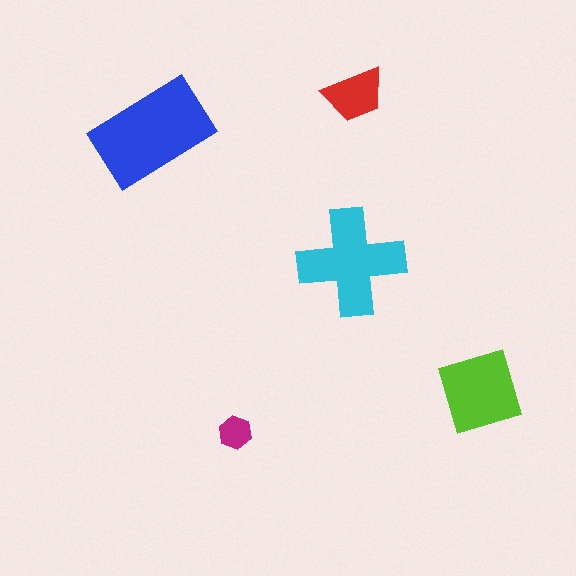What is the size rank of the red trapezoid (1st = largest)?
4th.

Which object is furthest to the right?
The lime diamond is rightmost.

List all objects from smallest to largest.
The magenta hexagon, the red trapezoid, the lime diamond, the cyan cross, the blue rectangle.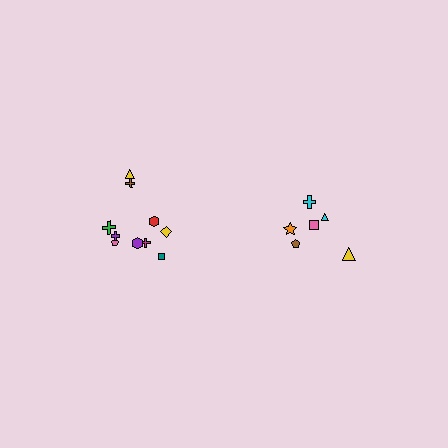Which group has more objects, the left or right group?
The left group.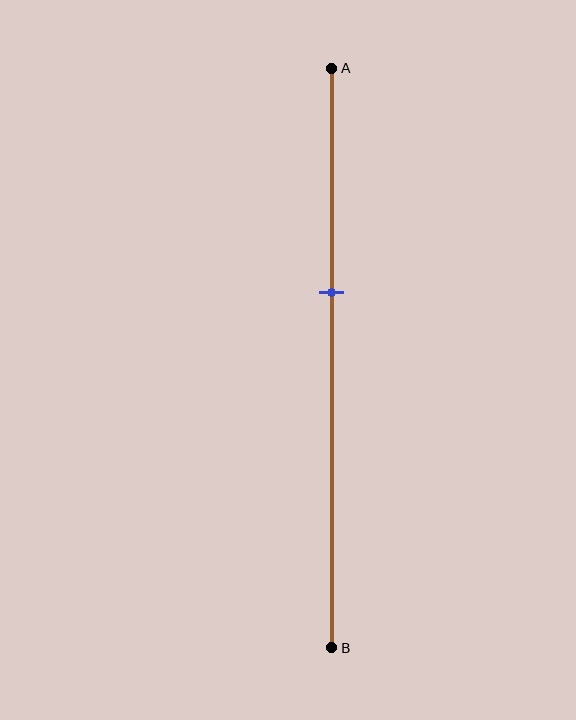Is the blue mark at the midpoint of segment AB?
No, the mark is at about 40% from A, not at the 50% midpoint.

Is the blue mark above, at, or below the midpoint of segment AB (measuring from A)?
The blue mark is above the midpoint of segment AB.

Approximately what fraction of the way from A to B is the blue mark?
The blue mark is approximately 40% of the way from A to B.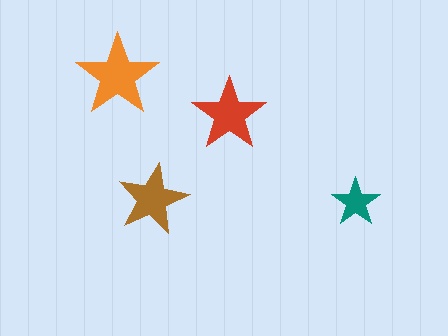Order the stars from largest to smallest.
the orange one, the red one, the brown one, the teal one.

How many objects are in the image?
There are 4 objects in the image.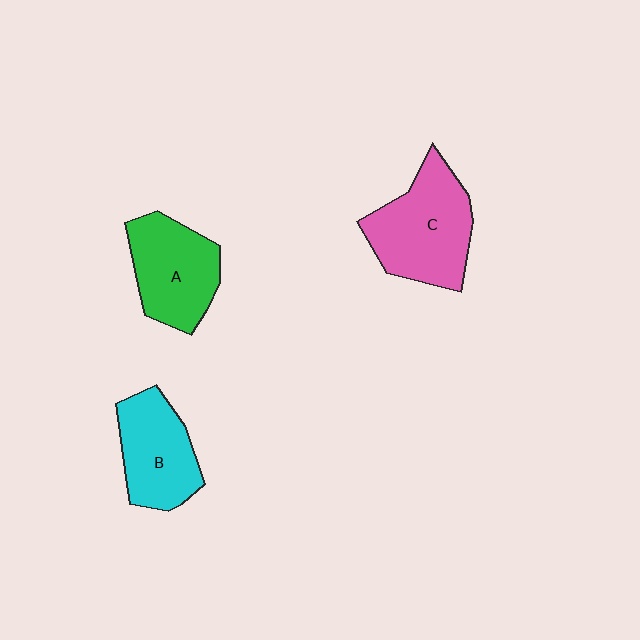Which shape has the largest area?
Shape C (pink).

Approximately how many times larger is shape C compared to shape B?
Approximately 1.3 times.